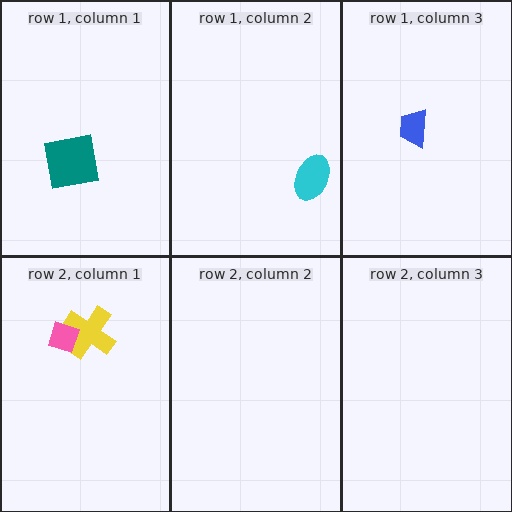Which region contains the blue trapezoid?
The row 1, column 3 region.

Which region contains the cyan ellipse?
The row 1, column 2 region.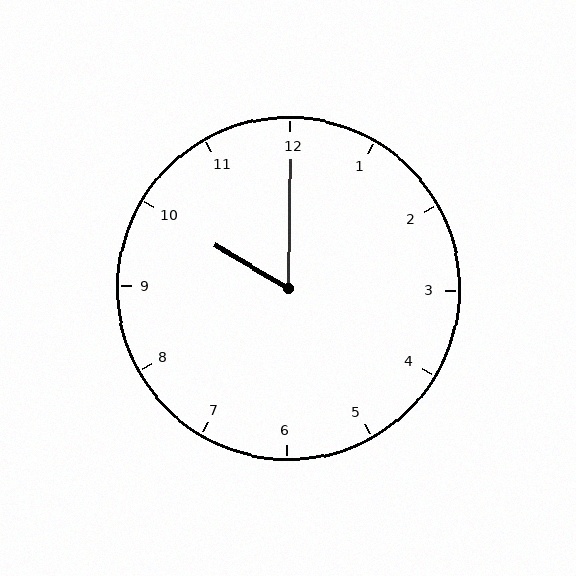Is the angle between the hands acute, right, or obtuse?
It is acute.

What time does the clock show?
10:00.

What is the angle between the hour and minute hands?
Approximately 60 degrees.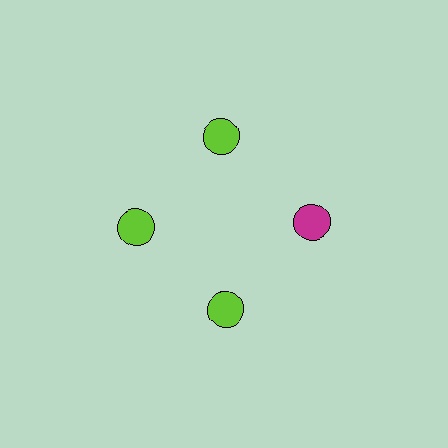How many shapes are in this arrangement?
There are 4 shapes arranged in a ring pattern.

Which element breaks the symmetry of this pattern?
The magenta circle at roughly the 3 o'clock position breaks the symmetry. All other shapes are lime circles.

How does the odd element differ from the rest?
It has a different color: magenta instead of lime.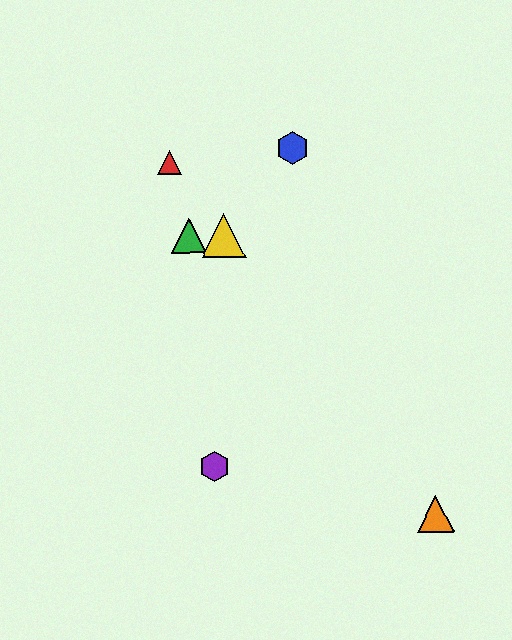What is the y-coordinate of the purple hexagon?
The purple hexagon is at y≈467.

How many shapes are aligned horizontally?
2 shapes (the green triangle, the yellow triangle) are aligned horizontally.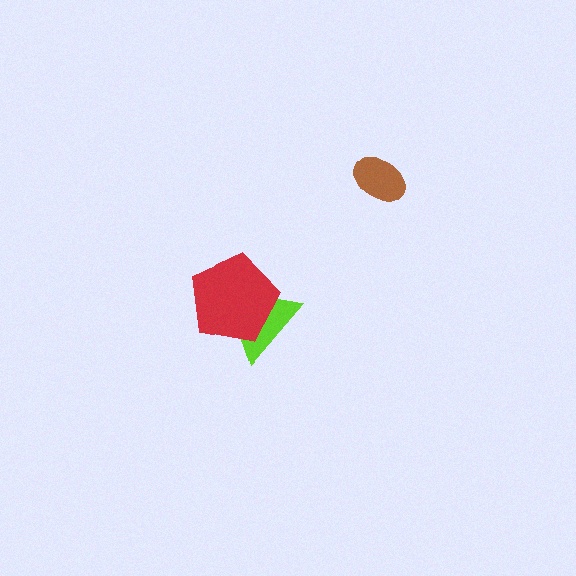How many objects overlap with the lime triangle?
1 object overlaps with the lime triangle.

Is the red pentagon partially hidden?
No, no other shape covers it.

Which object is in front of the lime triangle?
The red pentagon is in front of the lime triangle.